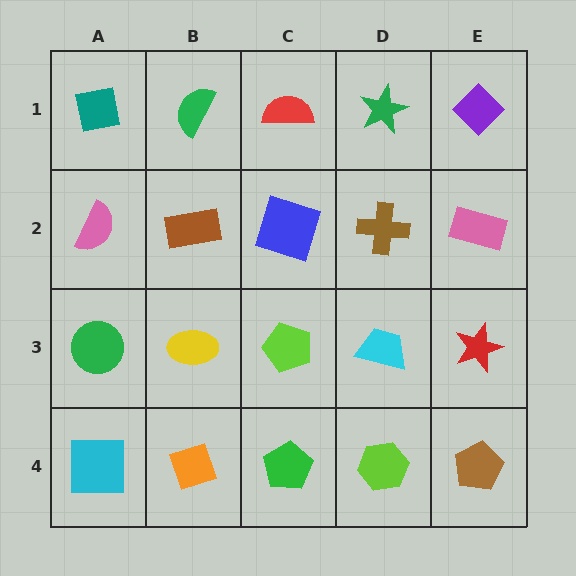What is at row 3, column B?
A yellow ellipse.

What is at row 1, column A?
A teal square.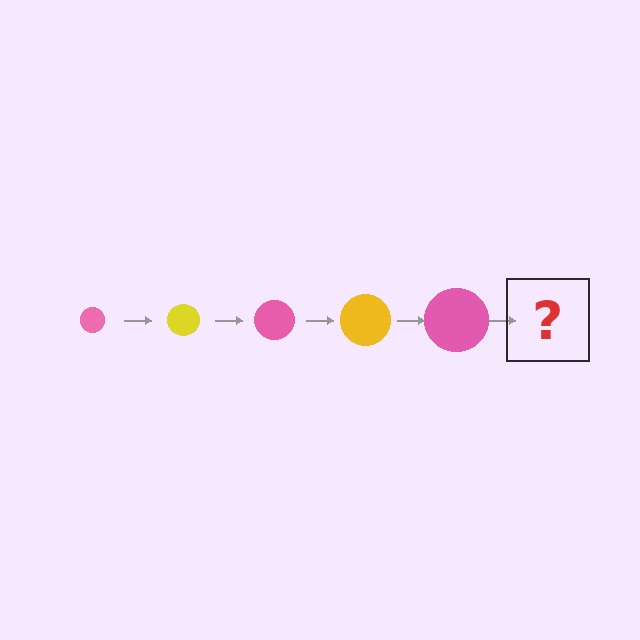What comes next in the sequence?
The next element should be a yellow circle, larger than the previous one.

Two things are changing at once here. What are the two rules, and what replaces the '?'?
The two rules are that the circle grows larger each step and the color cycles through pink and yellow. The '?' should be a yellow circle, larger than the previous one.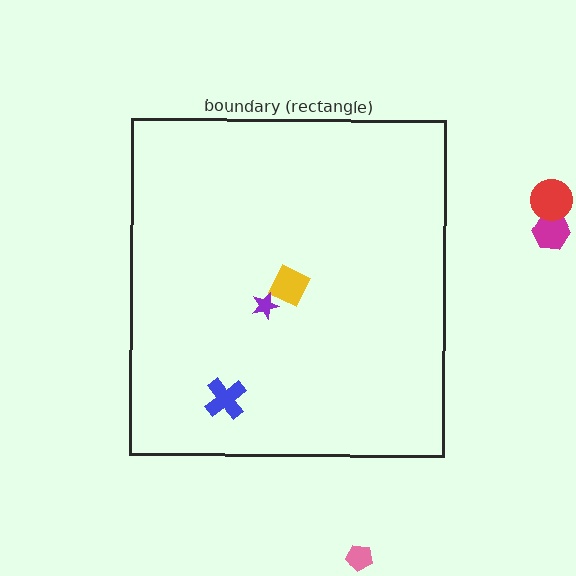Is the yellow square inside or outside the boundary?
Inside.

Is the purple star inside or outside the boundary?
Inside.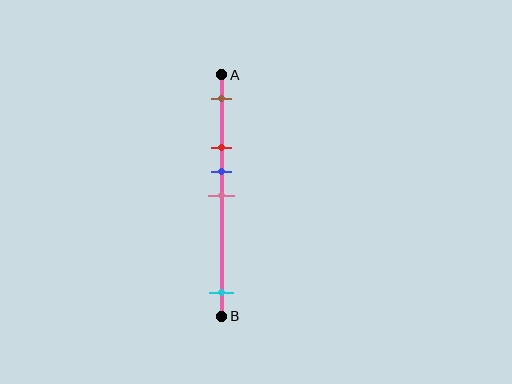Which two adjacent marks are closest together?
The blue and pink marks are the closest adjacent pair.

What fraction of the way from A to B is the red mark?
The red mark is approximately 30% (0.3) of the way from A to B.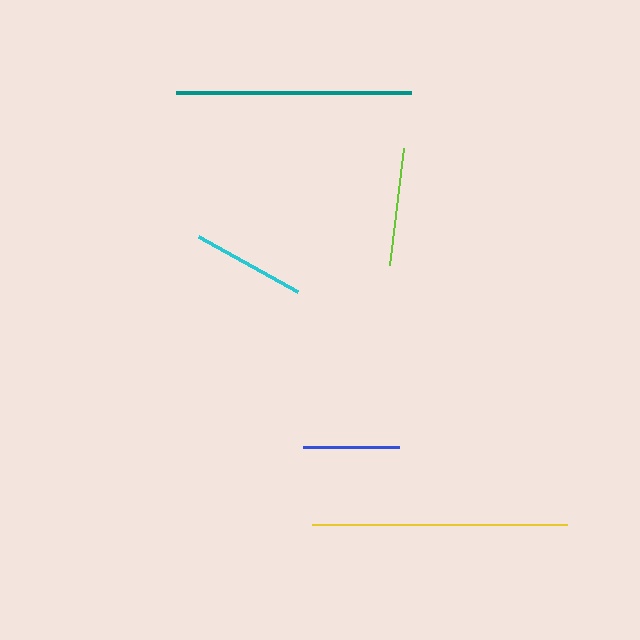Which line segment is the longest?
The yellow line is the longest at approximately 255 pixels.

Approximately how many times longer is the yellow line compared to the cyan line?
The yellow line is approximately 2.2 times the length of the cyan line.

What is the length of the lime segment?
The lime segment is approximately 118 pixels long.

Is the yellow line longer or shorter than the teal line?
The yellow line is longer than the teal line.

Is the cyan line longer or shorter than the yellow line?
The yellow line is longer than the cyan line.